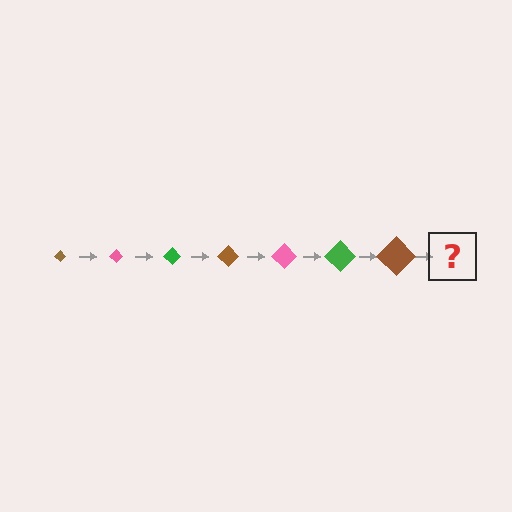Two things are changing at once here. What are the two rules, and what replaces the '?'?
The two rules are that the diamond grows larger each step and the color cycles through brown, pink, and green. The '?' should be a pink diamond, larger than the previous one.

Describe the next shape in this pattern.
It should be a pink diamond, larger than the previous one.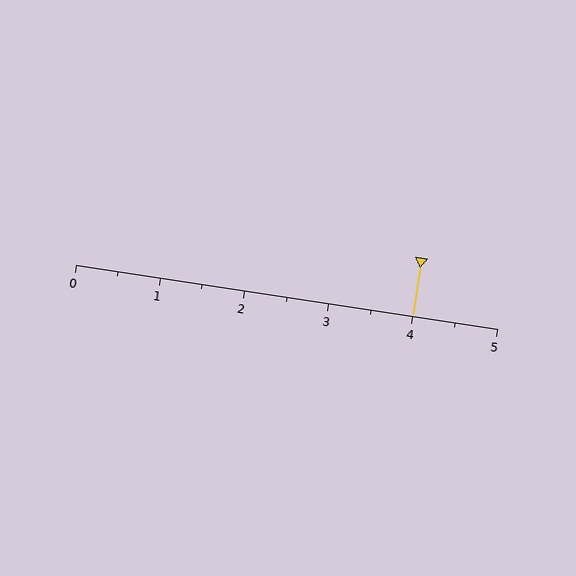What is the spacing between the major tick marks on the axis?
The major ticks are spaced 1 apart.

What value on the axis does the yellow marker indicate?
The marker indicates approximately 4.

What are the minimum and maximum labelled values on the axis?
The axis runs from 0 to 5.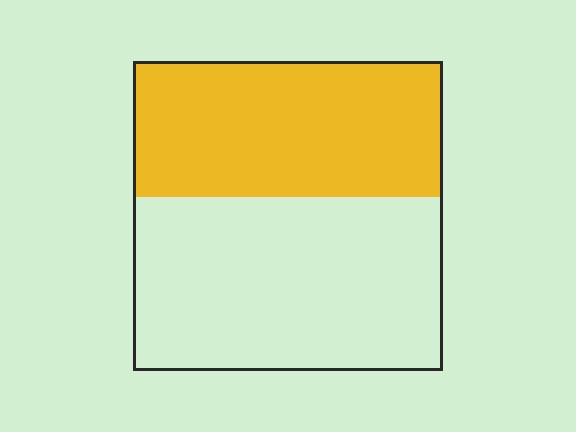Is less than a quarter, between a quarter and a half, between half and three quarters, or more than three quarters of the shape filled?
Between a quarter and a half.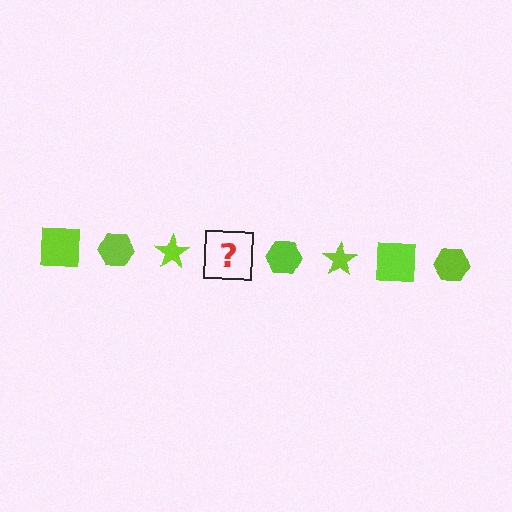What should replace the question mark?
The question mark should be replaced with a lime square.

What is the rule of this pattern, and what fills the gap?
The rule is that the pattern cycles through square, hexagon, star shapes in lime. The gap should be filled with a lime square.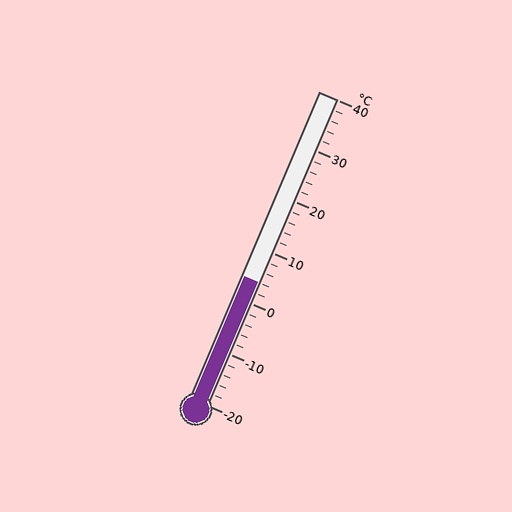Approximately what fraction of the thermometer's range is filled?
The thermometer is filled to approximately 40% of its range.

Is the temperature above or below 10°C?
The temperature is below 10°C.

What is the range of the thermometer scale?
The thermometer scale ranges from -20°C to 40°C.